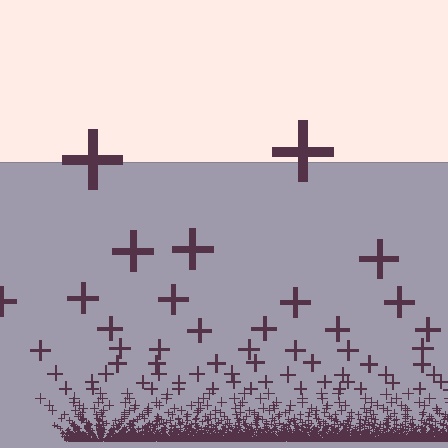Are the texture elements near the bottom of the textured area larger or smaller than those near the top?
Smaller. The gradient is inverted — elements near the bottom are smaller and denser.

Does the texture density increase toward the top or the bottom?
Density increases toward the bottom.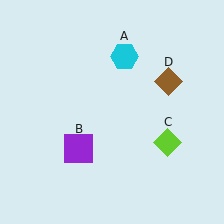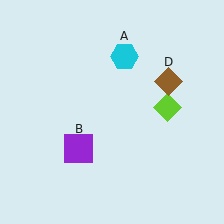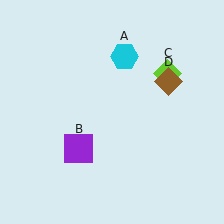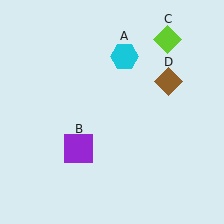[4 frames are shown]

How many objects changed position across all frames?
1 object changed position: lime diamond (object C).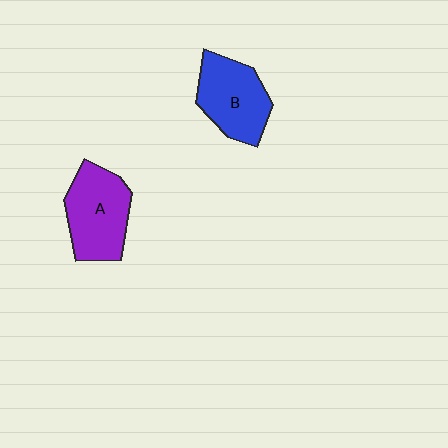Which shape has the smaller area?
Shape B (blue).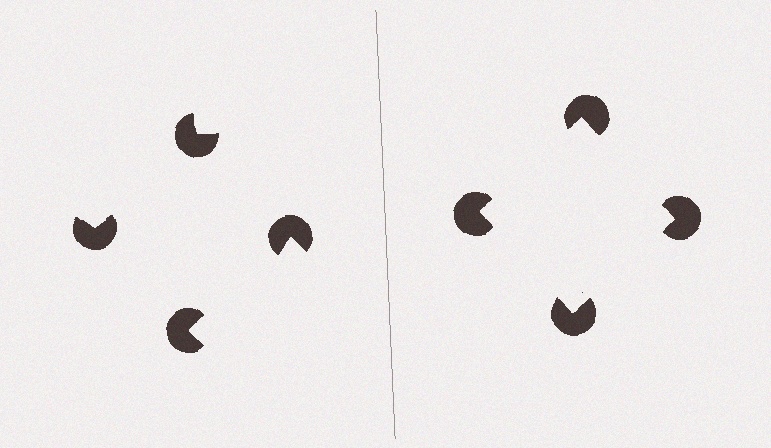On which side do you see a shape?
An illusory square appears on the right side. On the left side the wedge cuts are rotated, so no coherent shape forms.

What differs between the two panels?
The pac-man discs are positioned identically on both sides; only the wedge orientations differ. On the right they align to a square; on the left they are misaligned.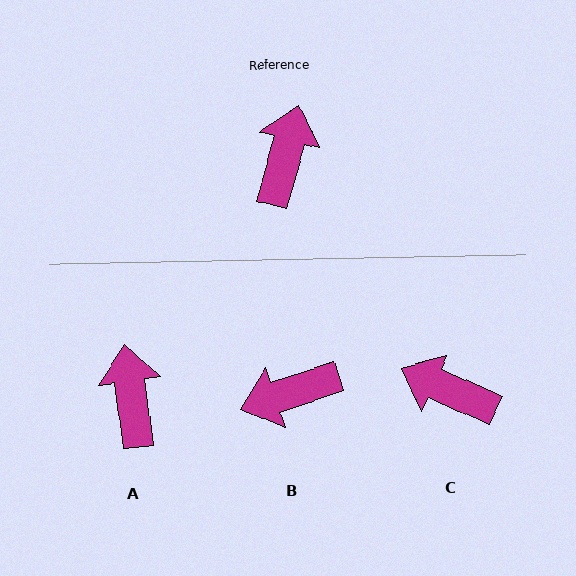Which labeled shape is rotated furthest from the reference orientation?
B, about 124 degrees away.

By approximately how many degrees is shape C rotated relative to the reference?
Approximately 81 degrees counter-clockwise.